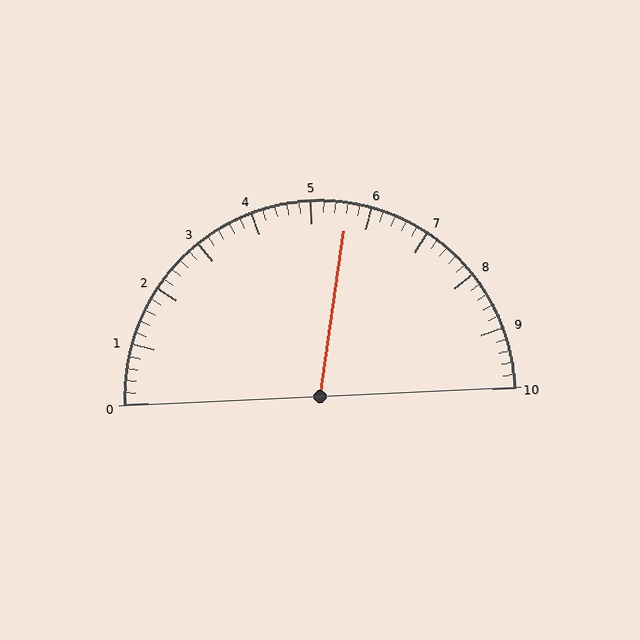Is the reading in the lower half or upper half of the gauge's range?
The reading is in the upper half of the range (0 to 10).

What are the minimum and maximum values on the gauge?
The gauge ranges from 0 to 10.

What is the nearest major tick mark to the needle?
The nearest major tick mark is 6.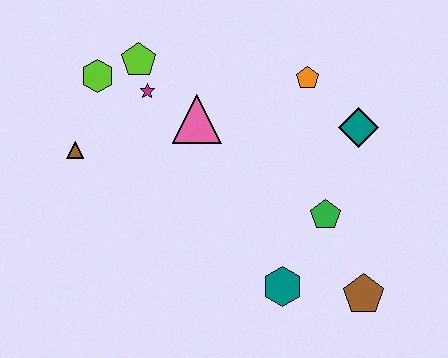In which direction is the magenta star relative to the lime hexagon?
The magenta star is to the right of the lime hexagon.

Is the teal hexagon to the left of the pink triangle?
No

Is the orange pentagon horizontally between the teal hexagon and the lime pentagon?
No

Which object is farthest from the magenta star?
The brown pentagon is farthest from the magenta star.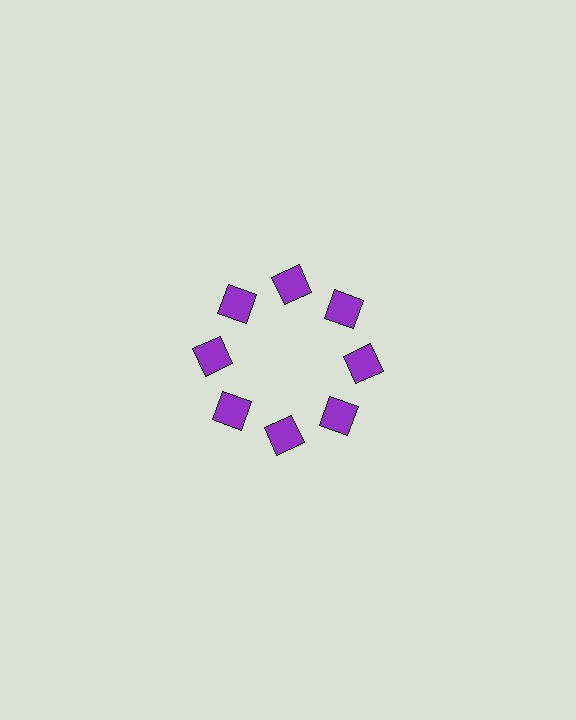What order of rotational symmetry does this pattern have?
This pattern has 8-fold rotational symmetry.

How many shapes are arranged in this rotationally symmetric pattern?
There are 8 shapes, arranged in 8 groups of 1.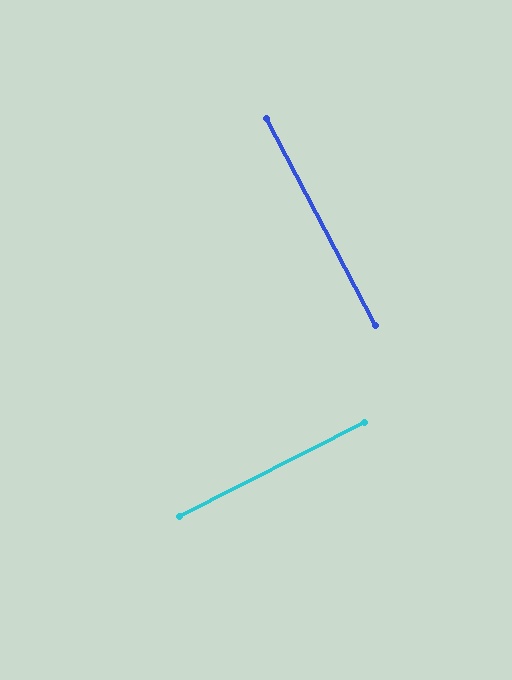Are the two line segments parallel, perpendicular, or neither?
Perpendicular — they meet at approximately 89°.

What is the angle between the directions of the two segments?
Approximately 89 degrees.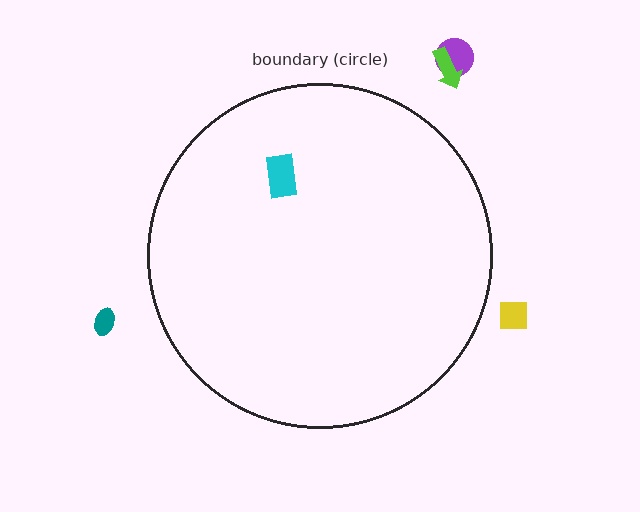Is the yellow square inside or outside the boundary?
Outside.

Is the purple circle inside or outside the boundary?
Outside.